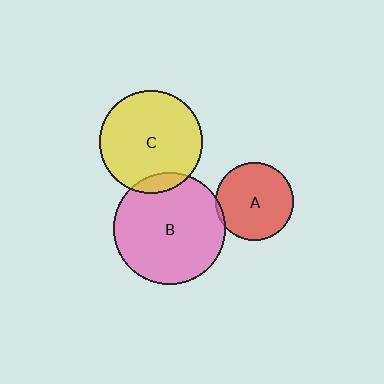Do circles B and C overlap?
Yes.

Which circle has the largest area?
Circle B (pink).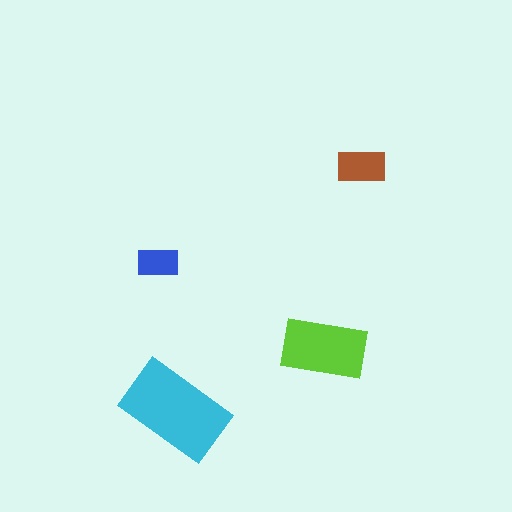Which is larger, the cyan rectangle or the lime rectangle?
The cyan one.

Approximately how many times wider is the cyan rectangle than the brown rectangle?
About 2 times wider.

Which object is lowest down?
The cyan rectangle is bottommost.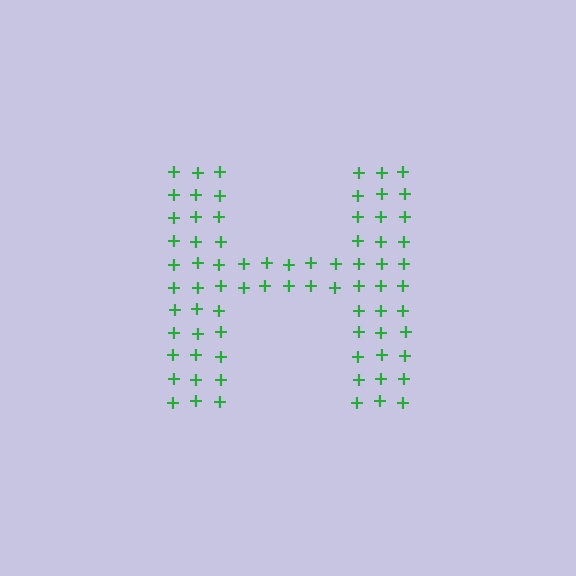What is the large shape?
The large shape is the letter H.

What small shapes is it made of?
It is made of small plus signs.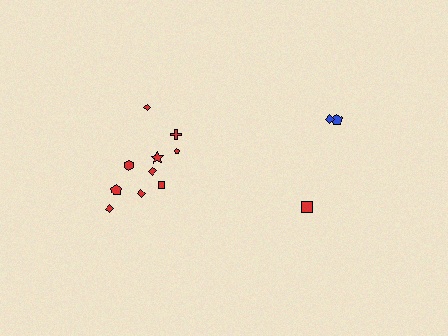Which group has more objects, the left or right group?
The left group.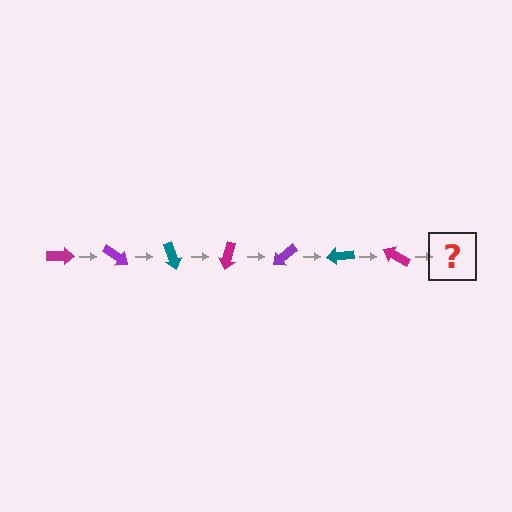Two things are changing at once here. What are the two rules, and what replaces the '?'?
The two rules are that it rotates 35 degrees each step and the color cycles through magenta, purple, and teal. The '?' should be a purple arrow, rotated 245 degrees from the start.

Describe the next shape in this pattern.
It should be a purple arrow, rotated 245 degrees from the start.